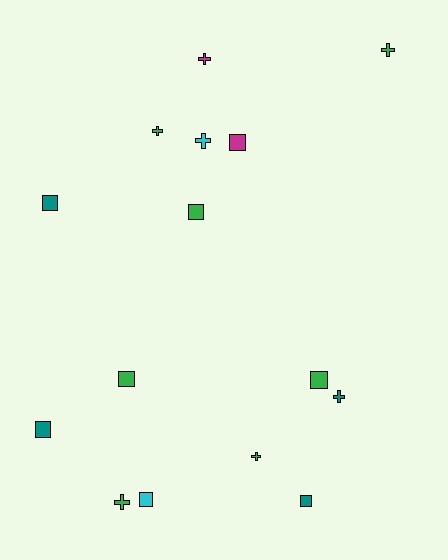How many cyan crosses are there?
There is 1 cyan cross.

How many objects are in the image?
There are 15 objects.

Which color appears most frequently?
Green, with 7 objects.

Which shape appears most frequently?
Square, with 8 objects.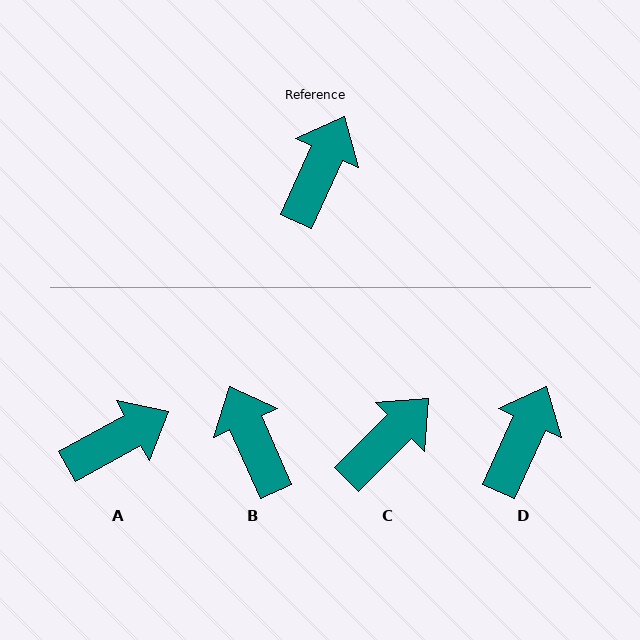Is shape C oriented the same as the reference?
No, it is off by about 21 degrees.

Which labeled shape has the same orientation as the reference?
D.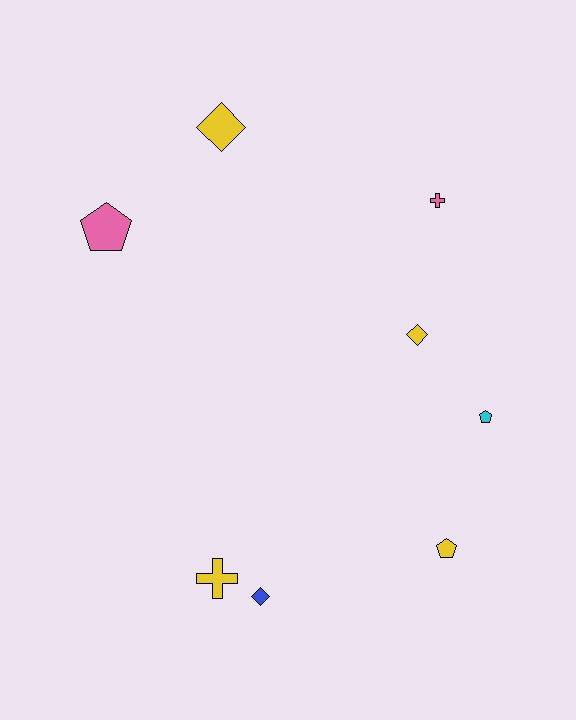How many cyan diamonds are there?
There are no cyan diamonds.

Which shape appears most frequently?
Diamond, with 3 objects.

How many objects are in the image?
There are 8 objects.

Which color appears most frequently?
Yellow, with 4 objects.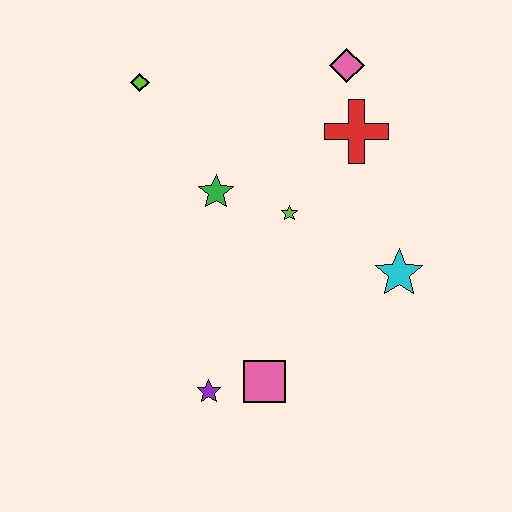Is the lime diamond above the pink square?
Yes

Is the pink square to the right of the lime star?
No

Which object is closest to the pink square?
The purple star is closest to the pink square.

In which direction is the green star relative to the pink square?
The green star is above the pink square.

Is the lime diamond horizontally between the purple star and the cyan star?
No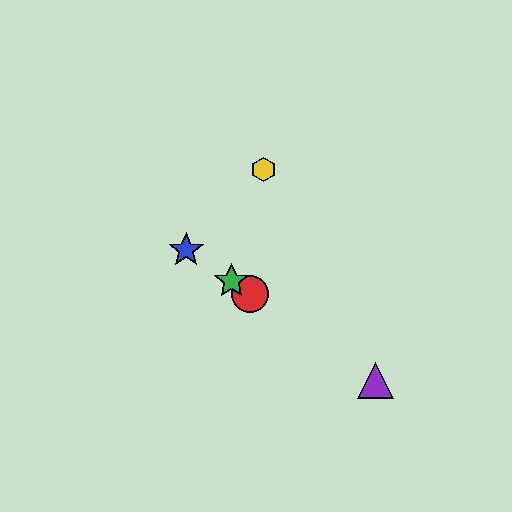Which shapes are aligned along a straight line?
The red circle, the blue star, the green star, the purple triangle are aligned along a straight line.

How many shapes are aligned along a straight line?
4 shapes (the red circle, the blue star, the green star, the purple triangle) are aligned along a straight line.